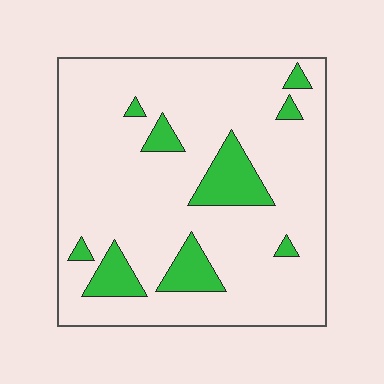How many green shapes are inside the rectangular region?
9.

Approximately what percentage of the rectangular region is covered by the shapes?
Approximately 15%.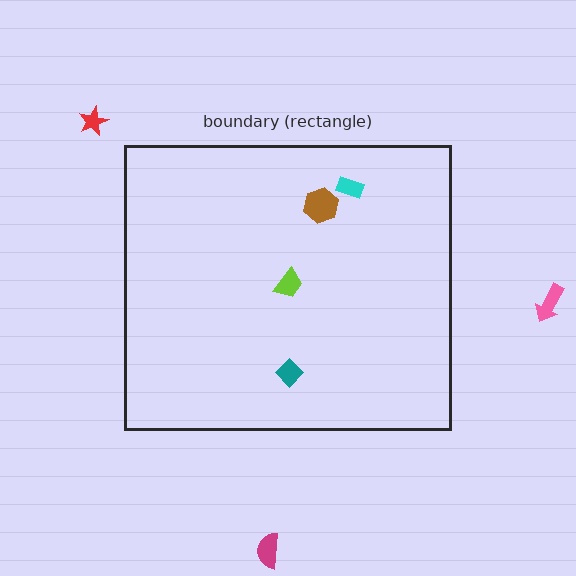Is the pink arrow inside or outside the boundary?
Outside.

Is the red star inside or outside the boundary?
Outside.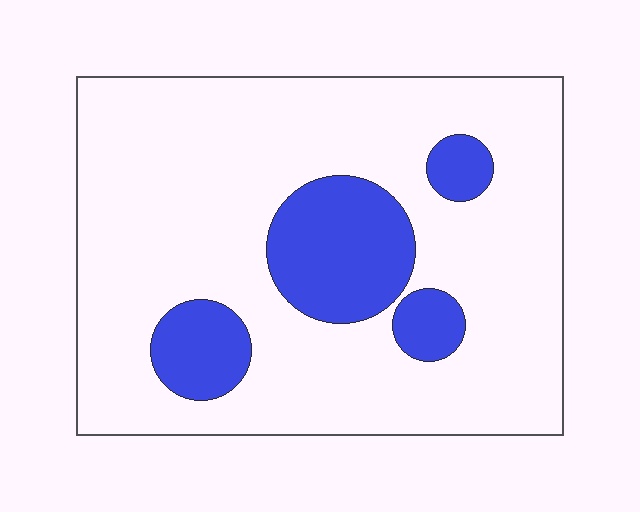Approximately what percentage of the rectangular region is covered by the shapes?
Approximately 20%.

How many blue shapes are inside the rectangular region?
4.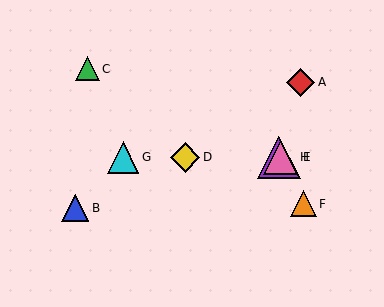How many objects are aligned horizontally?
4 objects (D, E, G, H) are aligned horizontally.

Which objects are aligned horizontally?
Objects D, E, G, H are aligned horizontally.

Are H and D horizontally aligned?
Yes, both are at y≈157.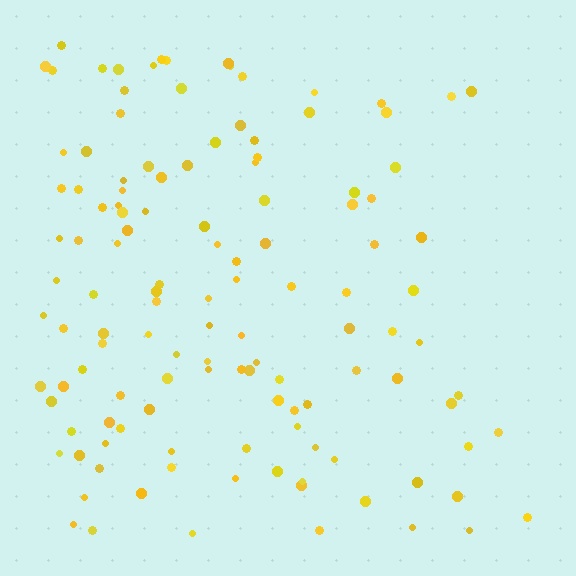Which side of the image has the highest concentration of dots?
The left.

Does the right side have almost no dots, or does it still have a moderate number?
Still a moderate number, just noticeably fewer than the left.